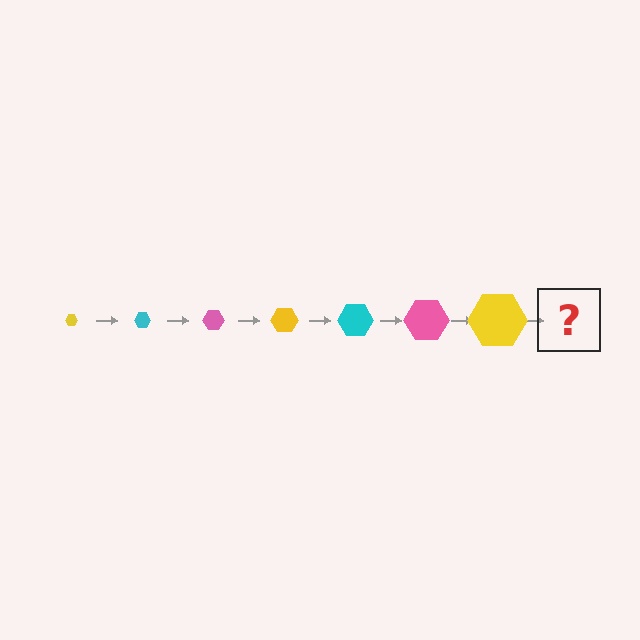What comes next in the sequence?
The next element should be a cyan hexagon, larger than the previous one.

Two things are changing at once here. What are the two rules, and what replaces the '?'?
The two rules are that the hexagon grows larger each step and the color cycles through yellow, cyan, and pink. The '?' should be a cyan hexagon, larger than the previous one.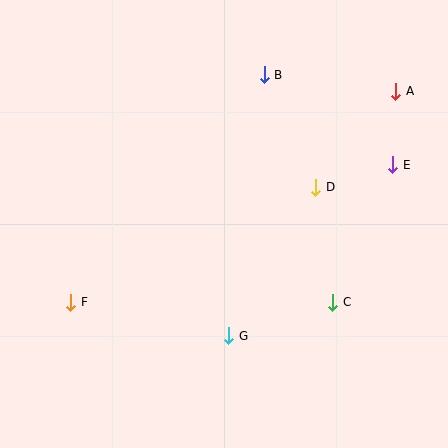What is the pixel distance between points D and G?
The distance between D and G is 173 pixels.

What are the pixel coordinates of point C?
Point C is at (333, 302).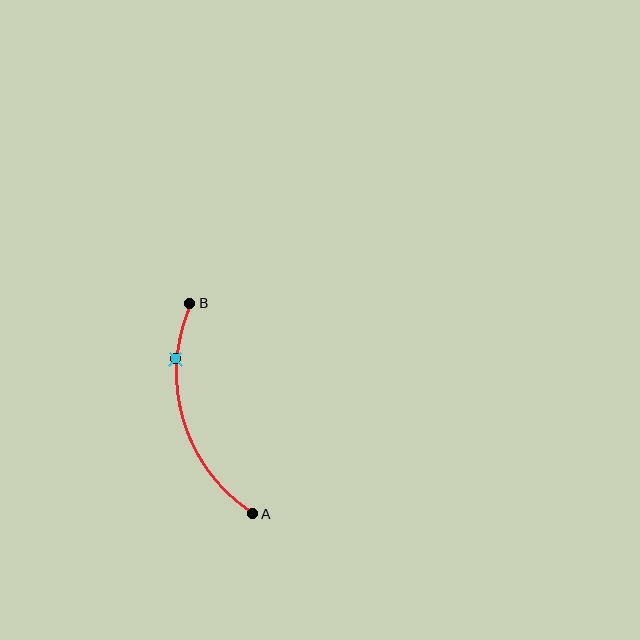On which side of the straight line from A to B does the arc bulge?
The arc bulges to the left of the straight line connecting A and B.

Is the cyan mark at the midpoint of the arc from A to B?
No. The cyan mark lies on the arc but is closer to endpoint B. The arc midpoint would be at the point on the curve equidistant along the arc from both A and B.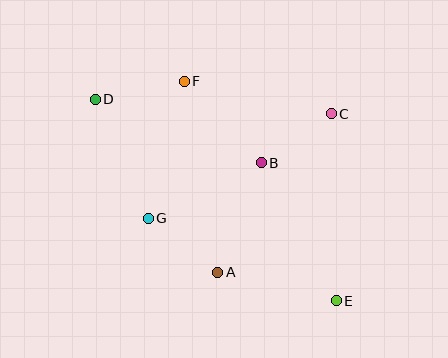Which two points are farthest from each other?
Points D and E are farthest from each other.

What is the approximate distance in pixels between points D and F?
The distance between D and F is approximately 90 pixels.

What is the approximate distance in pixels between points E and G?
The distance between E and G is approximately 206 pixels.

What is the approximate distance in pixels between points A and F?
The distance between A and F is approximately 194 pixels.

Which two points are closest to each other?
Points B and C are closest to each other.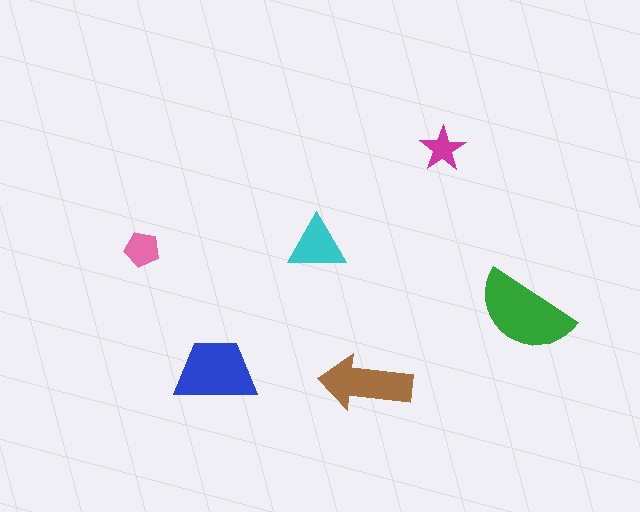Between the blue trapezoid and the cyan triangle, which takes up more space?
The blue trapezoid.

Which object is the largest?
The green semicircle.